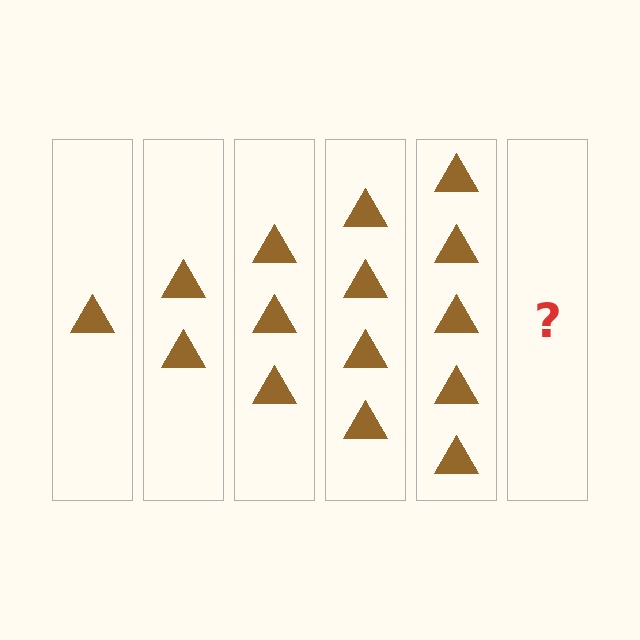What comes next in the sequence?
The next element should be 6 triangles.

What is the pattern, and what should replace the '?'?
The pattern is that each step adds one more triangle. The '?' should be 6 triangles.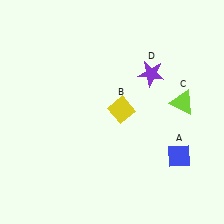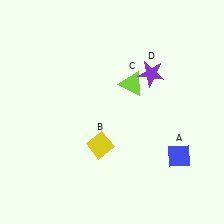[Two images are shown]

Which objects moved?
The objects that moved are: the yellow diamond (B), the lime triangle (C).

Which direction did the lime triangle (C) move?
The lime triangle (C) moved left.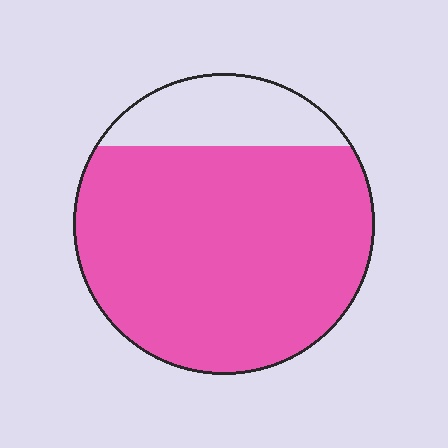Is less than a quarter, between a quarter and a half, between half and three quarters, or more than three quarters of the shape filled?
More than three quarters.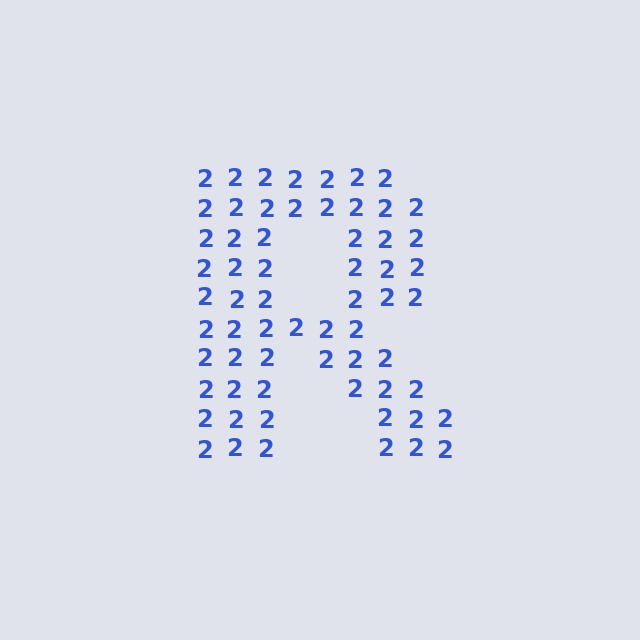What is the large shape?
The large shape is the letter R.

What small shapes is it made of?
It is made of small digit 2's.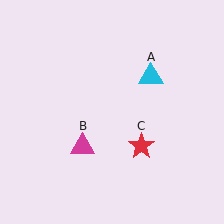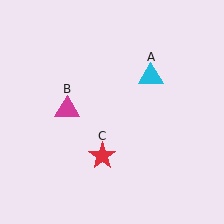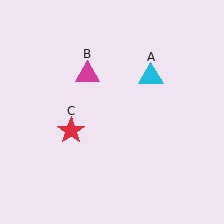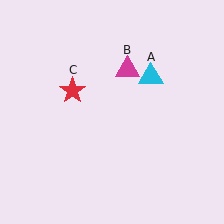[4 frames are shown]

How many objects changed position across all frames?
2 objects changed position: magenta triangle (object B), red star (object C).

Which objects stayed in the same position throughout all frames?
Cyan triangle (object A) remained stationary.